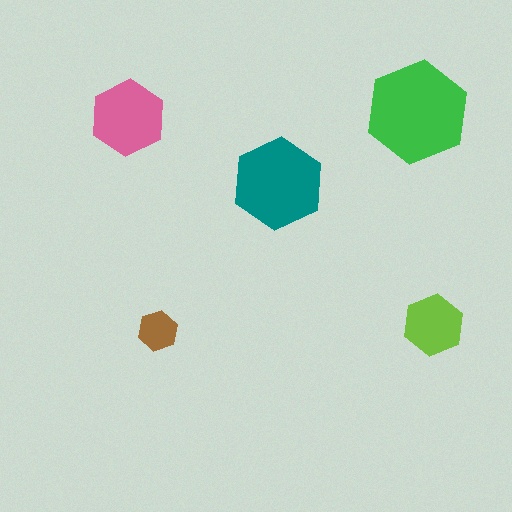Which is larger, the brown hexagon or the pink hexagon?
The pink one.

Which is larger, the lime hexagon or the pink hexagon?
The pink one.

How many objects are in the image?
There are 5 objects in the image.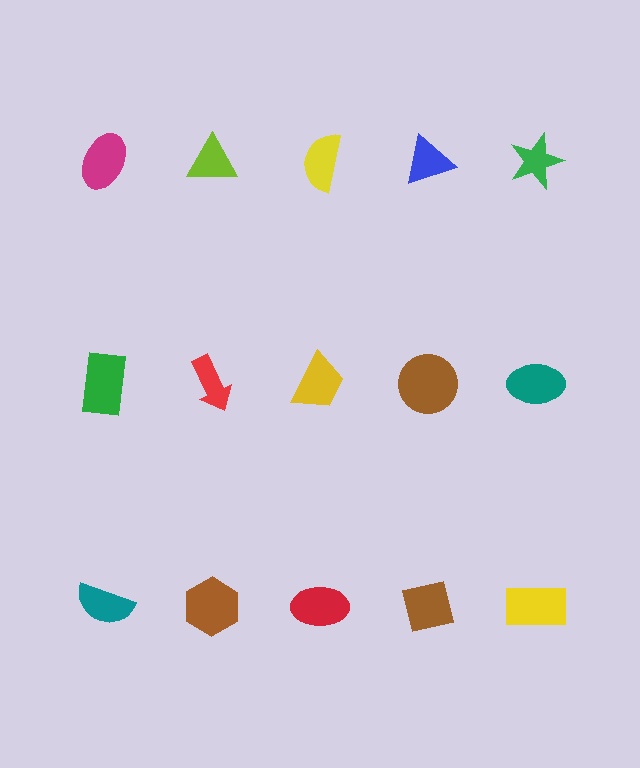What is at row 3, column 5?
A yellow rectangle.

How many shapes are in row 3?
5 shapes.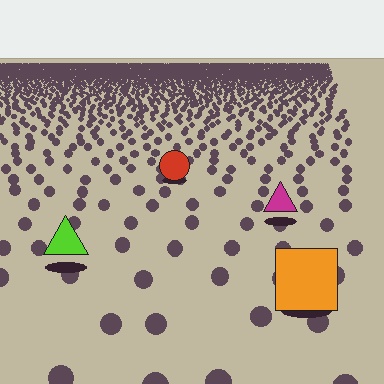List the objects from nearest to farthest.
From nearest to farthest: the orange square, the lime triangle, the magenta triangle, the red circle.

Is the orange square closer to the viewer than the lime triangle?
Yes. The orange square is closer — you can tell from the texture gradient: the ground texture is coarser near it.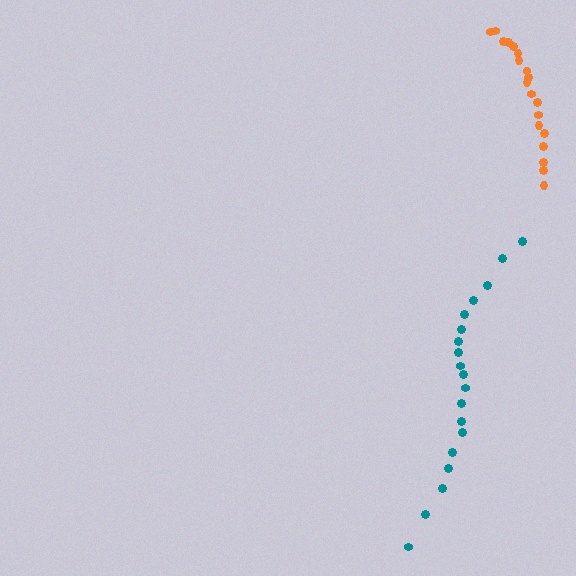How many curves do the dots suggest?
There are 2 distinct paths.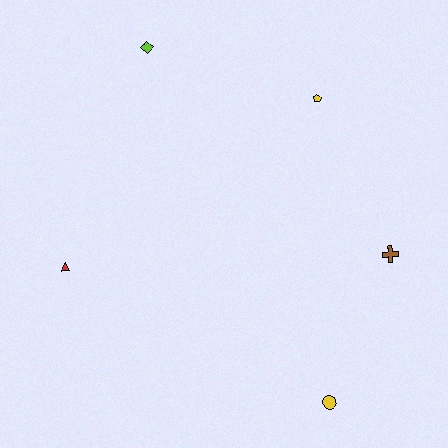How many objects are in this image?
There are 5 objects.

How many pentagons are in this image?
There is 1 pentagon.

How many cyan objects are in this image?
There are no cyan objects.